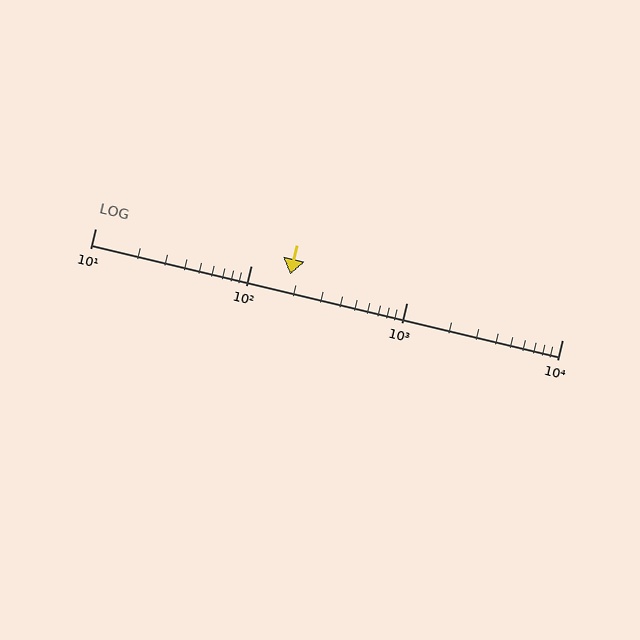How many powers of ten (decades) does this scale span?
The scale spans 3 decades, from 10 to 10000.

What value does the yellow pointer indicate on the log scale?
The pointer indicates approximately 180.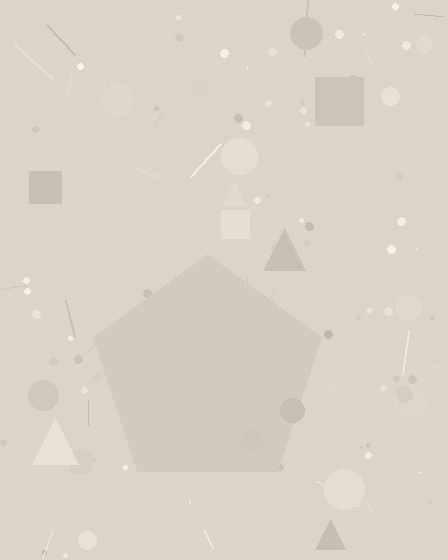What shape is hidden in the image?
A pentagon is hidden in the image.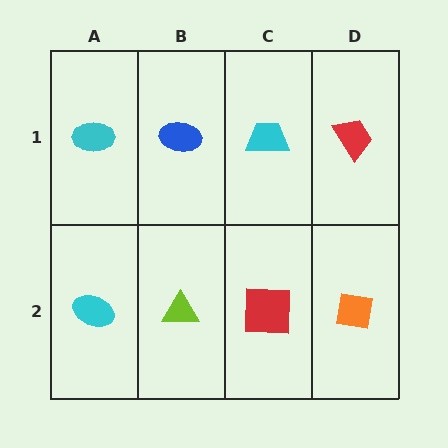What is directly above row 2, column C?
A cyan trapezoid.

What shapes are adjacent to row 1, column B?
A lime triangle (row 2, column B), a cyan ellipse (row 1, column A), a cyan trapezoid (row 1, column C).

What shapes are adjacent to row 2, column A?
A cyan ellipse (row 1, column A), a lime triangle (row 2, column B).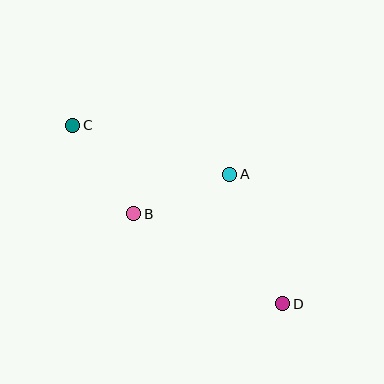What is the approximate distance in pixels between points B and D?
The distance between B and D is approximately 174 pixels.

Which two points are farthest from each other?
Points C and D are farthest from each other.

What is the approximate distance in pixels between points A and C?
The distance between A and C is approximately 164 pixels.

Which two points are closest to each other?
Points A and B are closest to each other.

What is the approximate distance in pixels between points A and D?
The distance between A and D is approximately 140 pixels.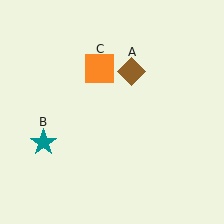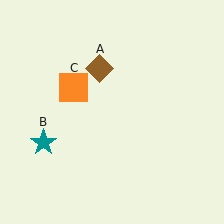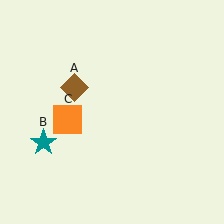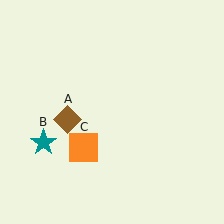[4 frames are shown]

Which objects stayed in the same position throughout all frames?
Teal star (object B) remained stationary.